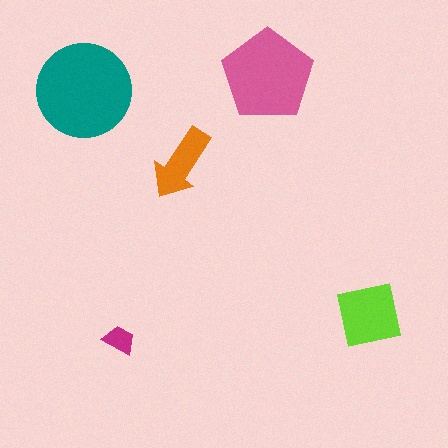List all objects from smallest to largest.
The magenta trapezoid, the orange arrow, the lime square, the pink pentagon, the teal circle.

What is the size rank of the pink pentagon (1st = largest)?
2nd.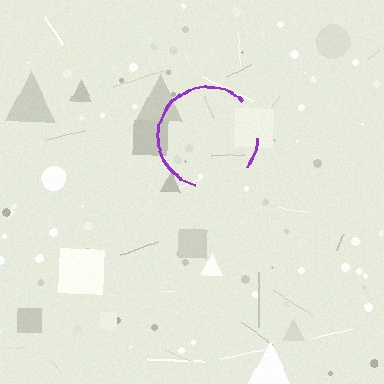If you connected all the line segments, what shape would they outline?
They would outline a circle.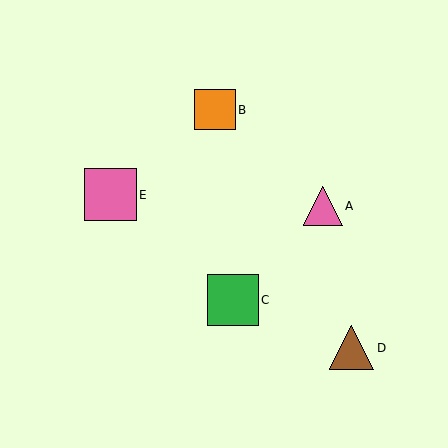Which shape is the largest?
The pink square (labeled E) is the largest.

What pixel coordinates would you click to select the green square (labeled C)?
Click at (233, 300) to select the green square C.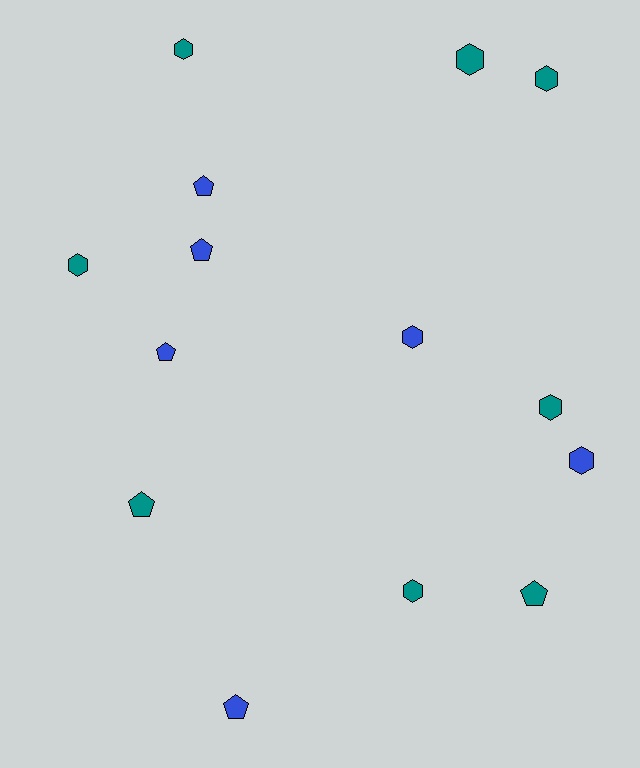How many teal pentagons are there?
There are 2 teal pentagons.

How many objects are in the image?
There are 14 objects.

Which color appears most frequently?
Teal, with 8 objects.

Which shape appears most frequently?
Hexagon, with 8 objects.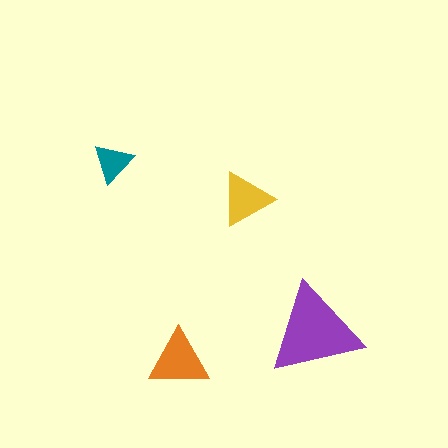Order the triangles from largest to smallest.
the purple one, the orange one, the yellow one, the teal one.